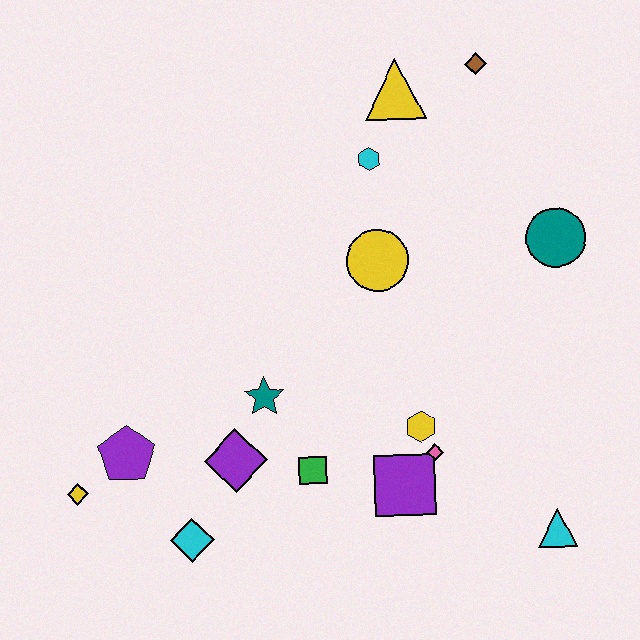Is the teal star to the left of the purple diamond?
No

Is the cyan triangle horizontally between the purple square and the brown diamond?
No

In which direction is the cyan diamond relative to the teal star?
The cyan diamond is below the teal star.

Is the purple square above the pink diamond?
No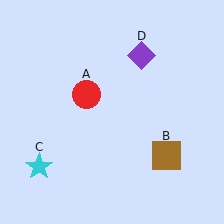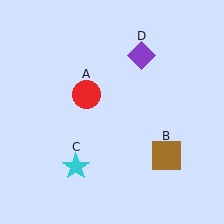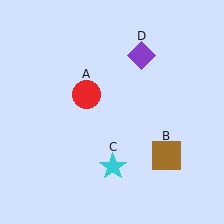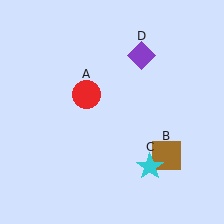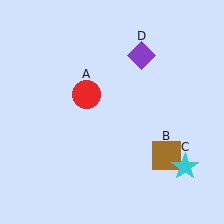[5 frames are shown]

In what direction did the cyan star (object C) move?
The cyan star (object C) moved right.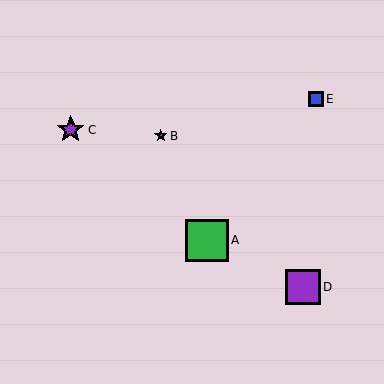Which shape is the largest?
The green square (labeled A) is the largest.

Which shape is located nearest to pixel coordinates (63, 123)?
The purple star (labeled C) at (71, 130) is nearest to that location.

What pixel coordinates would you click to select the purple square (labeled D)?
Click at (303, 287) to select the purple square D.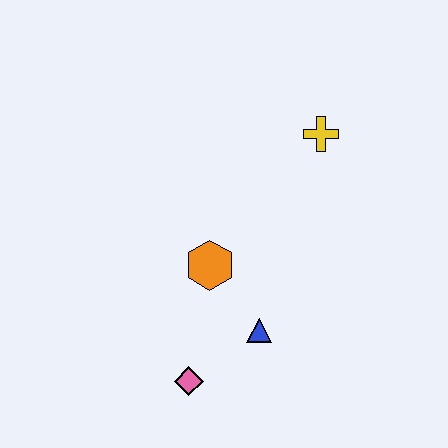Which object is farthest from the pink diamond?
The yellow cross is farthest from the pink diamond.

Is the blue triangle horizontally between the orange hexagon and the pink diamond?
No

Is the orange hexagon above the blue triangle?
Yes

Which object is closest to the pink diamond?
The blue triangle is closest to the pink diamond.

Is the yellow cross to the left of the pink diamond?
No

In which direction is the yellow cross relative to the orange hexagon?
The yellow cross is above the orange hexagon.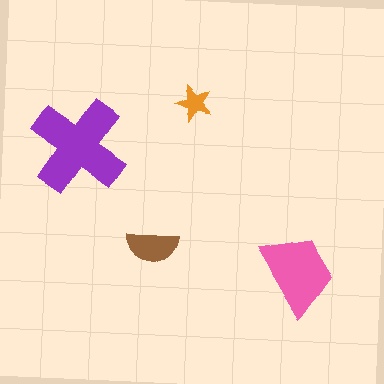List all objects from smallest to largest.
The orange star, the brown semicircle, the pink trapezoid, the purple cross.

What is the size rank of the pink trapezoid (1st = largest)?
2nd.